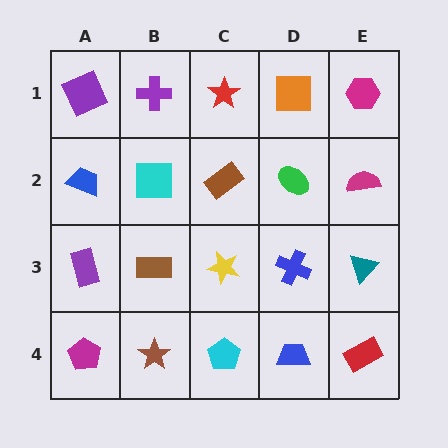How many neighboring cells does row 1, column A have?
2.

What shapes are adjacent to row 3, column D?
A green ellipse (row 2, column D), a blue trapezoid (row 4, column D), a yellow star (row 3, column C), a teal triangle (row 3, column E).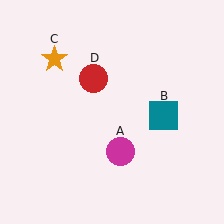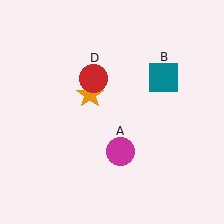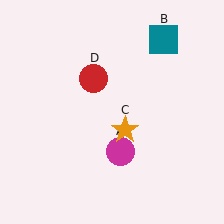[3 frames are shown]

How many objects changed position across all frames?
2 objects changed position: teal square (object B), orange star (object C).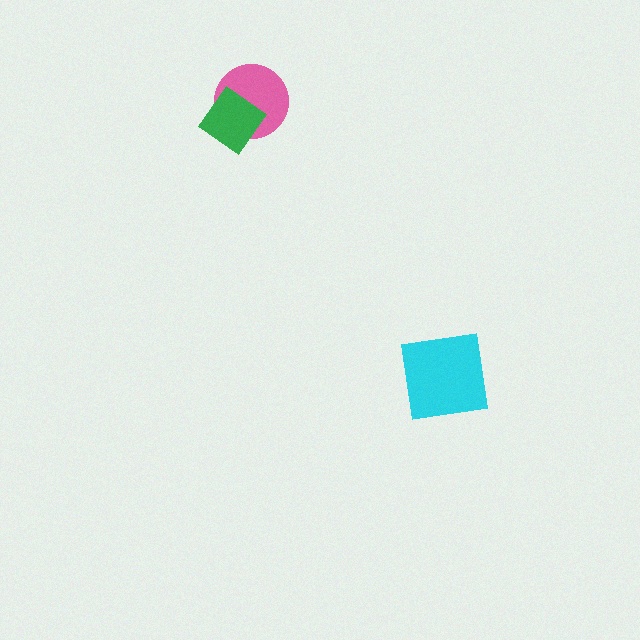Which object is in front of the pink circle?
The green diamond is in front of the pink circle.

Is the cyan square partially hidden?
No, no other shape covers it.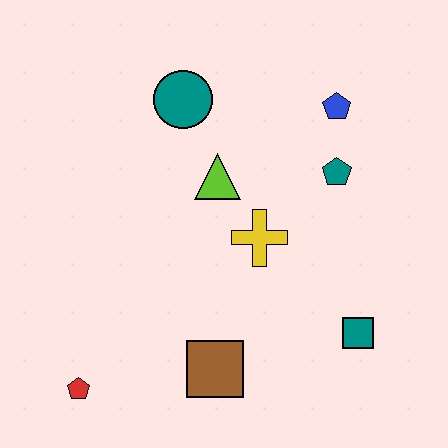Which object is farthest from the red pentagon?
The blue pentagon is farthest from the red pentagon.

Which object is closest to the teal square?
The yellow cross is closest to the teal square.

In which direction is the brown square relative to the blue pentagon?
The brown square is below the blue pentagon.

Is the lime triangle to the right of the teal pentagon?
No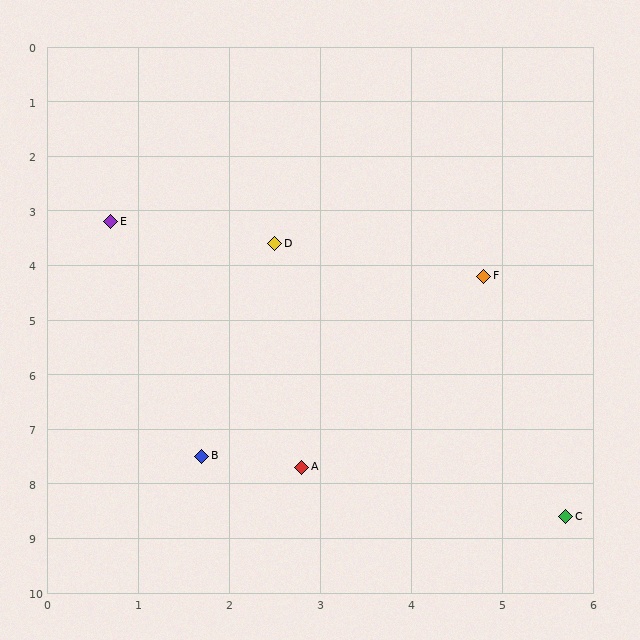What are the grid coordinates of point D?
Point D is at approximately (2.5, 3.6).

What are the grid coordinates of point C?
Point C is at approximately (5.7, 8.6).